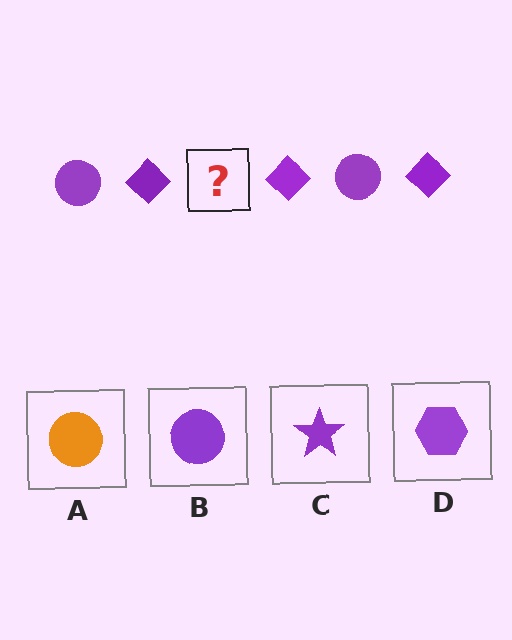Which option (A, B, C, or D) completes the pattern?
B.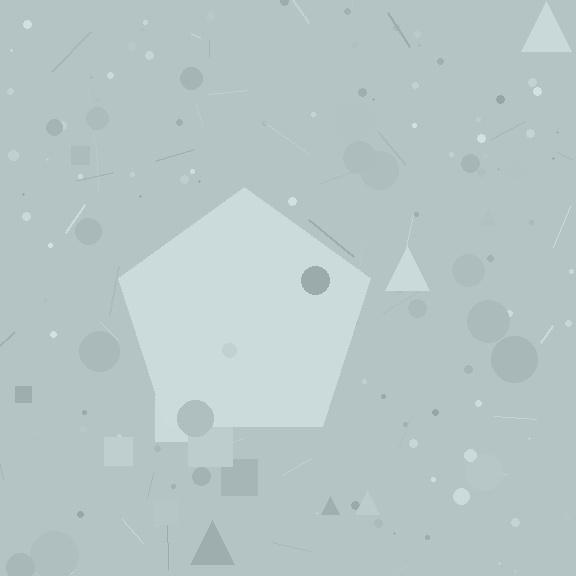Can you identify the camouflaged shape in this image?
The camouflaged shape is a pentagon.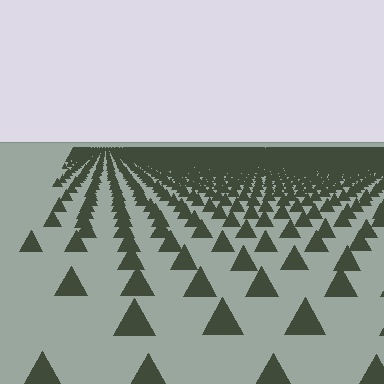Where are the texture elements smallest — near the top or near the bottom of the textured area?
Near the top.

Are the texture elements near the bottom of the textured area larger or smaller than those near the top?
Larger. Near the bottom, elements are closer to the viewer and appear at a bigger on-screen size.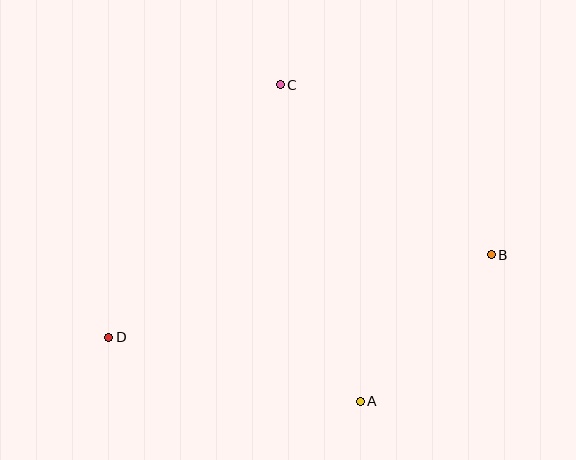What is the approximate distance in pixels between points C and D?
The distance between C and D is approximately 305 pixels.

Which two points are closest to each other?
Points A and B are closest to each other.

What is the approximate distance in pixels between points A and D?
The distance between A and D is approximately 259 pixels.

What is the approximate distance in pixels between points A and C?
The distance between A and C is approximately 326 pixels.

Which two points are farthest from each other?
Points B and D are farthest from each other.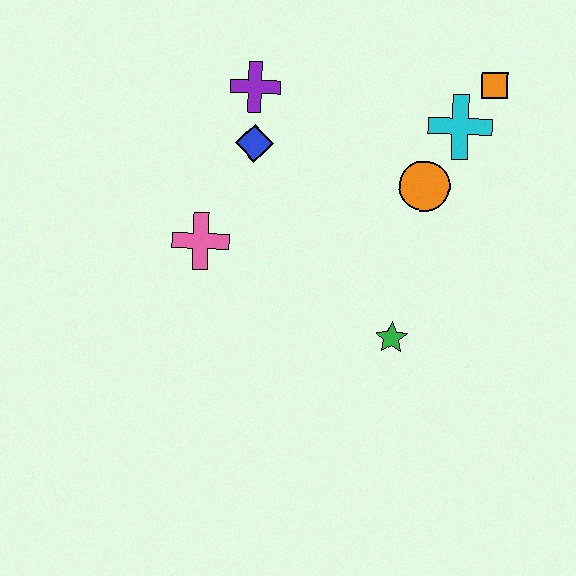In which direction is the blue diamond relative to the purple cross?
The blue diamond is below the purple cross.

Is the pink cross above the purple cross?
No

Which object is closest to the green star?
The orange circle is closest to the green star.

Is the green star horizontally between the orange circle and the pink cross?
Yes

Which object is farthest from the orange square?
The pink cross is farthest from the orange square.